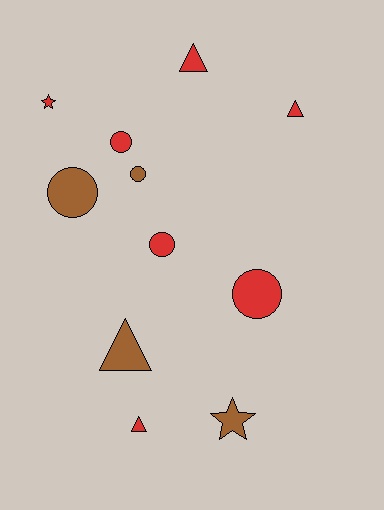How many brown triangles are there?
There is 1 brown triangle.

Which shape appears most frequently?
Circle, with 5 objects.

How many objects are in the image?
There are 11 objects.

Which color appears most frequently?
Red, with 7 objects.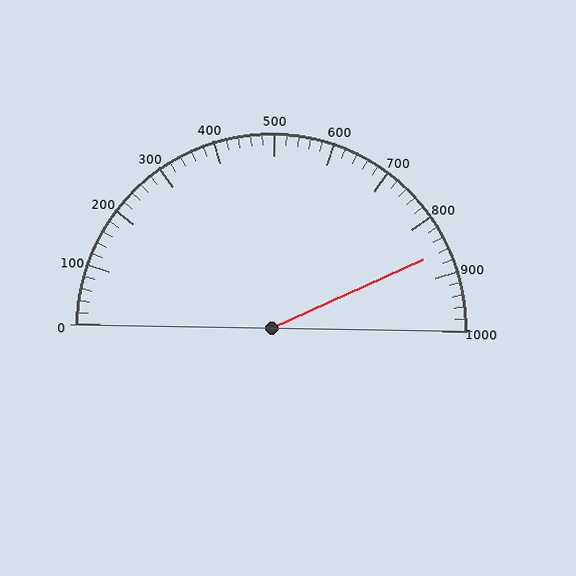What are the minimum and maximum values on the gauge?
The gauge ranges from 0 to 1000.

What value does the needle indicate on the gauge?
The needle indicates approximately 860.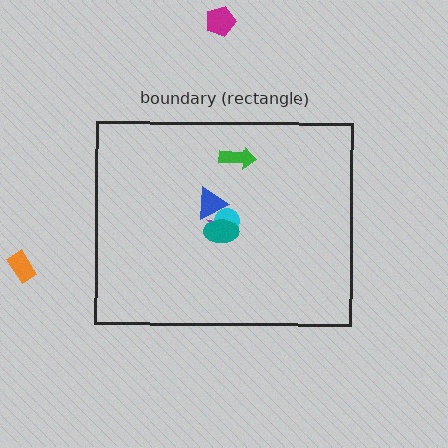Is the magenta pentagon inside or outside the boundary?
Outside.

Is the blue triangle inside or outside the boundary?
Inside.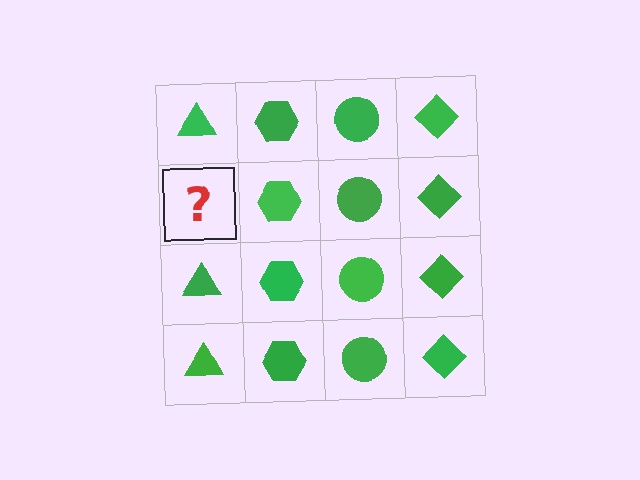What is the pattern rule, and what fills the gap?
The rule is that each column has a consistent shape. The gap should be filled with a green triangle.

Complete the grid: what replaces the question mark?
The question mark should be replaced with a green triangle.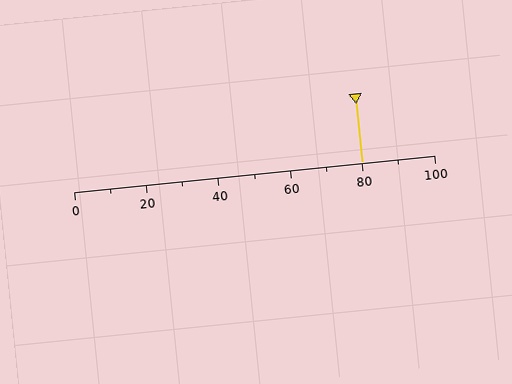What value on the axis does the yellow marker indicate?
The marker indicates approximately 80.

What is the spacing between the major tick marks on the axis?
The major ticks are spaced 20 apart.